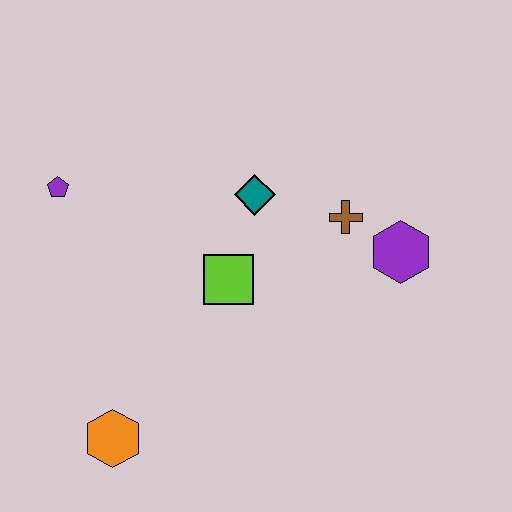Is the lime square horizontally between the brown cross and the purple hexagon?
No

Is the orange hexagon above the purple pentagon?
No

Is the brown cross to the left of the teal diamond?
No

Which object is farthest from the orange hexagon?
The purple hexagon is farthest from the orange hexagon.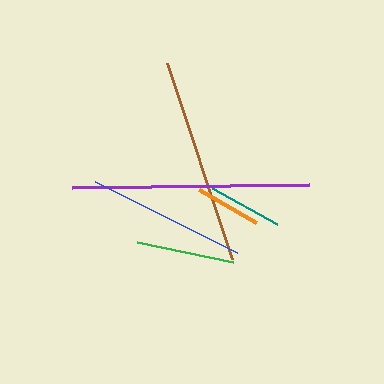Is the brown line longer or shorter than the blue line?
The brown line is longer than the blue line.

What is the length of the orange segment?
The orange segment is approximately 66 pixels long.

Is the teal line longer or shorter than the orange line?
The teal line is longer than the orange line.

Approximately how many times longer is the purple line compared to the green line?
The purple line is approximately 2.4 times the length of the green line.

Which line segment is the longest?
The purple line is the longest at approximately 237 pixels.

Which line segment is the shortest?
The orange line is the shortest at approximately 66 pixels.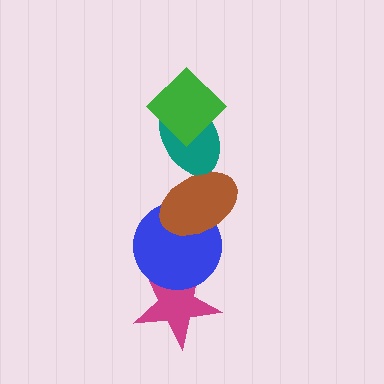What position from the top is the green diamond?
The green diamond is 1st from the top.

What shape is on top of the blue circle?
The brown ellipse is on top of the blue circle.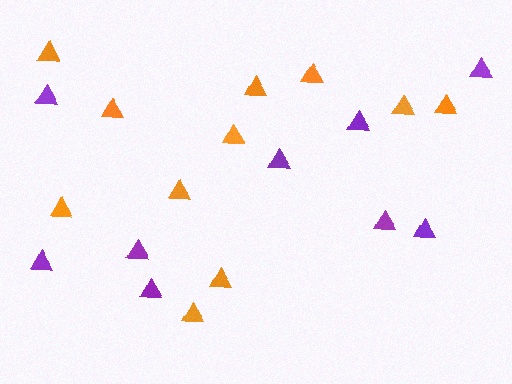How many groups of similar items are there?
There are 2 groups: one group of orange triangles (11) and one group of purple triangles (9).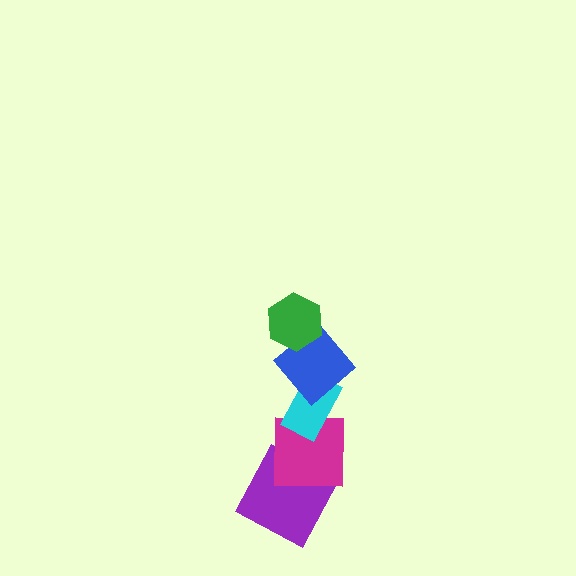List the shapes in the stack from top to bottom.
From top to bottom: the green hexagon, the blue diamond, the cyan rectangle, the magenta square, the purple square.